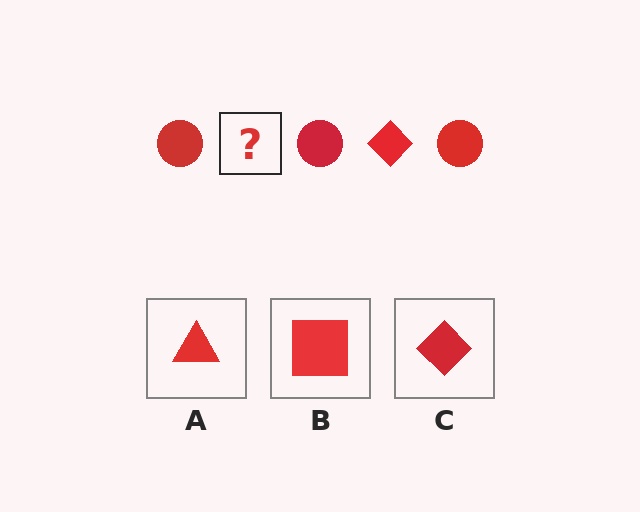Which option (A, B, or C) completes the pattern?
C.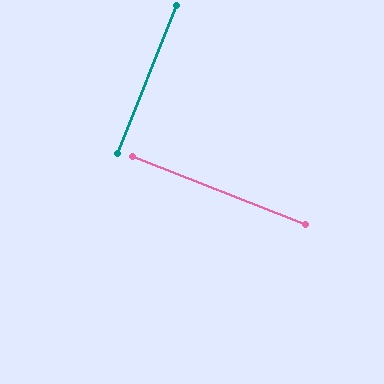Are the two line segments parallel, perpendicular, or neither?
Perpendicular — they meet at approximately 90°.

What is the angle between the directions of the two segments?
Approximately 90 degrees.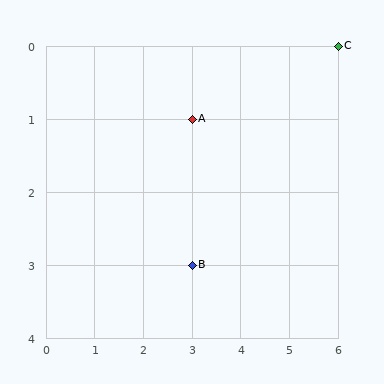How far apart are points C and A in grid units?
Points C and A are 3 columns and 1 row apart (about 3.2 grid units diagonally).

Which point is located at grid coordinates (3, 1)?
Point A is at (3, 1).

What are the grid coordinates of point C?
Point C is at grid coordinates (6, 0).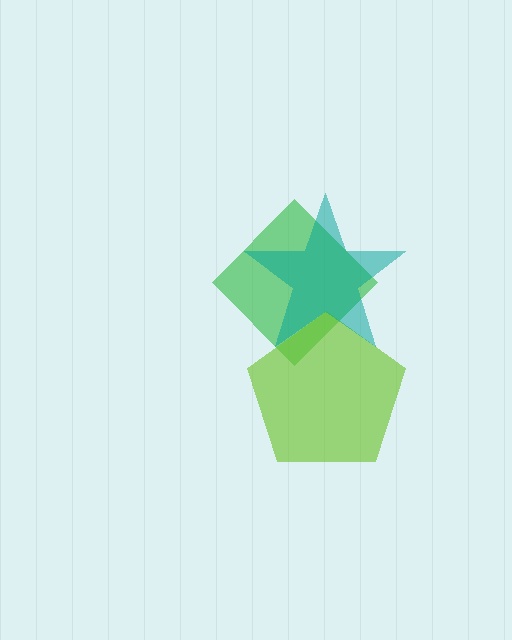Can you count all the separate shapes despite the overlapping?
Yes, there are 3 separate shapes.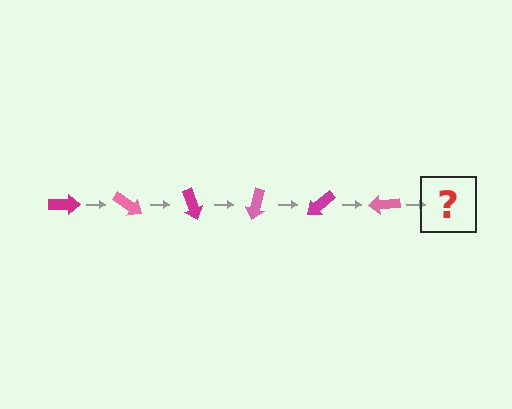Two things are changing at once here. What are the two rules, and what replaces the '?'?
The two rules are that it rotates 35 degrees each step and the color cycles through magenta and pink. The '?' should be a magenta arrow, rotated 210 degrees from the start.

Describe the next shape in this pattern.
It should be a magenta arrow, rotated 210 degrees from the start.